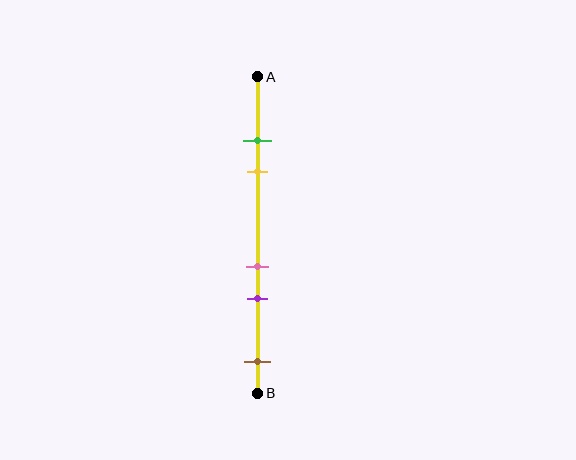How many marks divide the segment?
There are 5 marks dividing the segment.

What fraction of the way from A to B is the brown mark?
The brown mark is approximately 90% (0.9) of the way from A to B.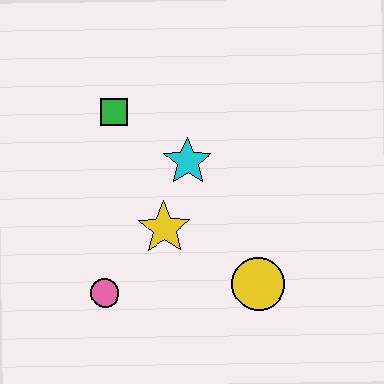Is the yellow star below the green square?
Yes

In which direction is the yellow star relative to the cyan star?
The yellow star is below the cyan star.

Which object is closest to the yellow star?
The cyan star is closest to the yellow star.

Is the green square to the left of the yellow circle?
Yes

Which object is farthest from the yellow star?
The green square is farthest from the yellow star.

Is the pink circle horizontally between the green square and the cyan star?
No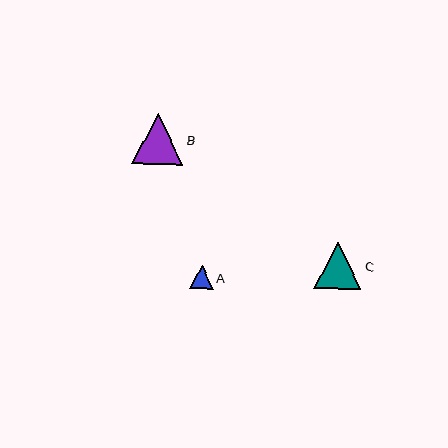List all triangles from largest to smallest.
From largest to smallest: B, C, A.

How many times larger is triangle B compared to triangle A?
Triangle B is approximately 2.2 times the size of triangle A.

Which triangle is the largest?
Triangle B is the largest with a size of approximately 51 pixels.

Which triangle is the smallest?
Triangle A is the smallest with a size of approximately 23 pixels.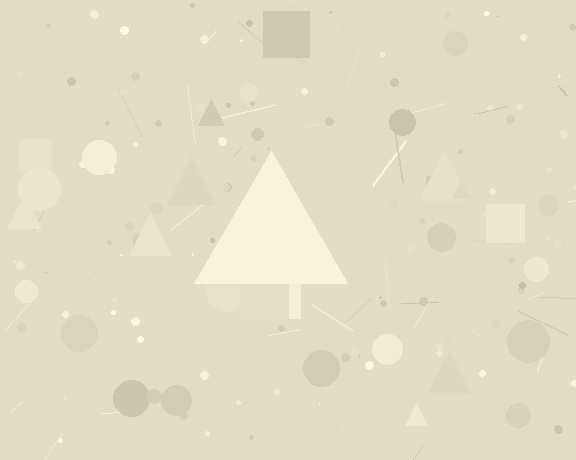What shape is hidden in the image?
A triangle is hidden in the image.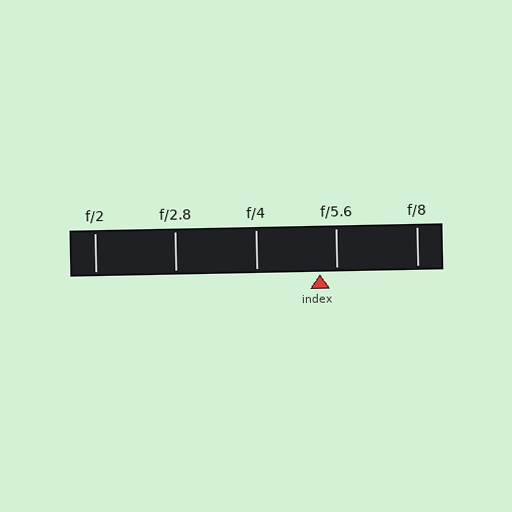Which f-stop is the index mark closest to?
The index mark is closest to f/5.6.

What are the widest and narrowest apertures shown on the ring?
The widest aperture shown is f/2 and the narrowest is f/8.